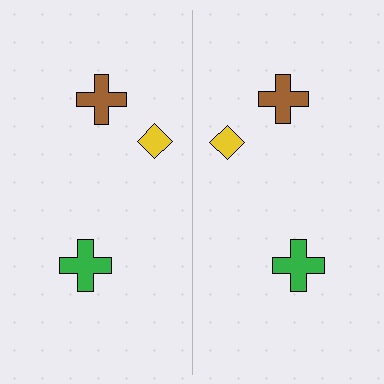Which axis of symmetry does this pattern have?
The pattern has a vertical axis of symmetry running through the center of the image.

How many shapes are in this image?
There are 6 shapes in this image.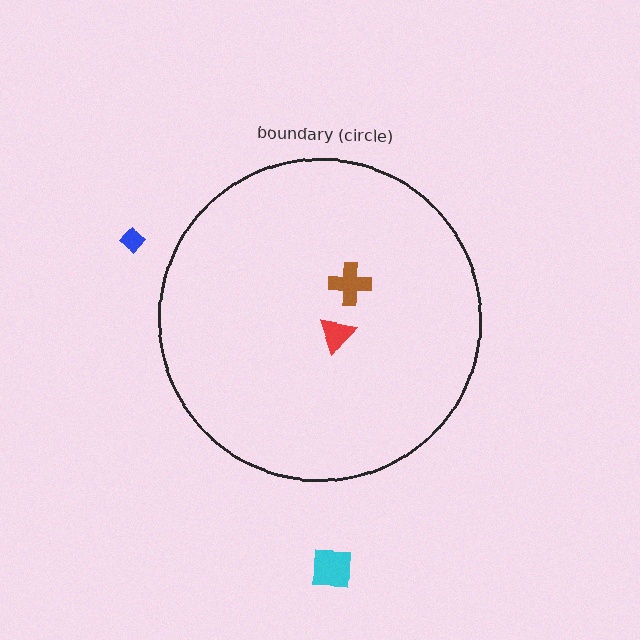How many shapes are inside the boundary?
2 inside, 2 outside.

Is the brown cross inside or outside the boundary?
Inside.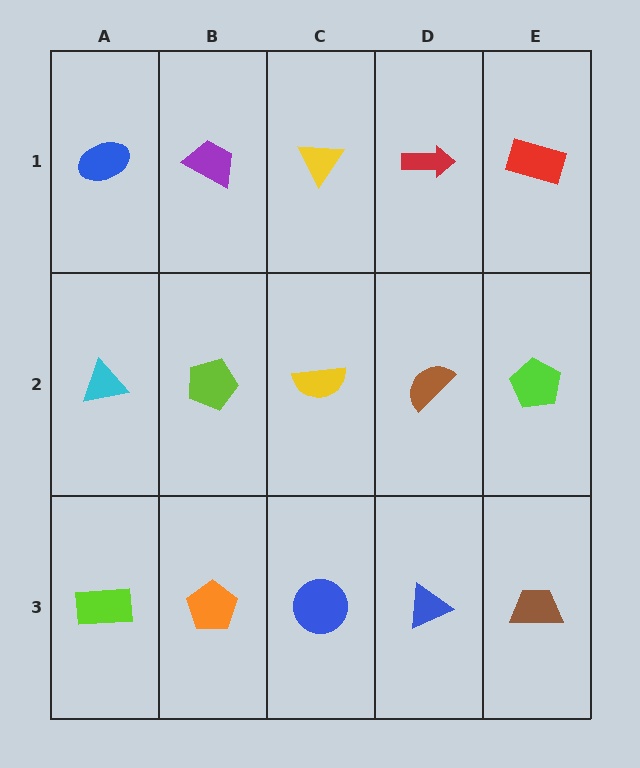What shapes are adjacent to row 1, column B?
A lime pentagon (row 2, column B), a blue ellipse (row 1, column A), a yellow triangle (row 1, column C).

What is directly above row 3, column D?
A brown semicircle.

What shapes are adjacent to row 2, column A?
A blue ellipse (row 1, column A), a lime rectangle (row 3, column A), a lime pentagon (row 2, column B).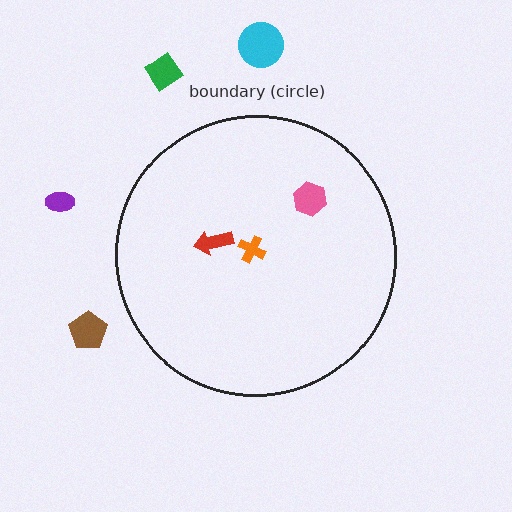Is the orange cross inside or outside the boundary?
Inside.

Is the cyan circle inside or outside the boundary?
Outside.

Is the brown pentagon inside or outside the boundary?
Outside.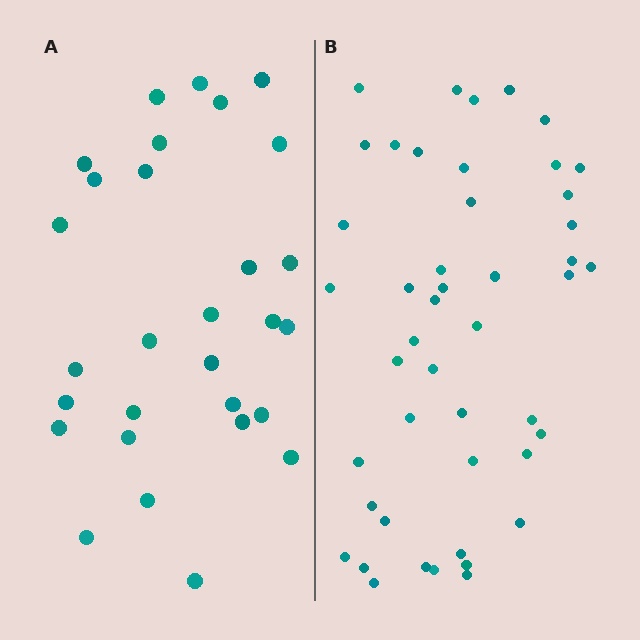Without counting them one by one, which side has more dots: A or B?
Region B (the right region) has more dots.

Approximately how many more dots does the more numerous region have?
Region B has approximately 15 more dots than region A.